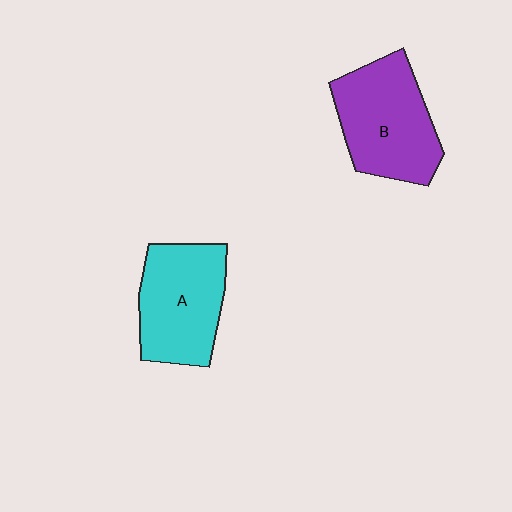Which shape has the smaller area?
Shape A (cyan).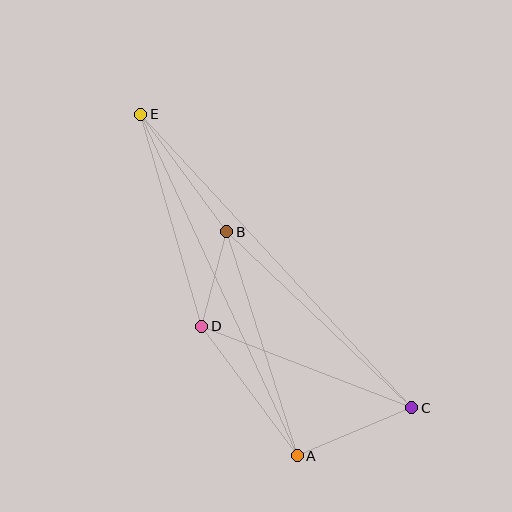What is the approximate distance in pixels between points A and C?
The distance between A and C is approximately 124 pixels.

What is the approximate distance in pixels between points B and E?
The distance between B and E is approximately 146 pixels.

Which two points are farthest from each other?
Points C and E are farthest from each other.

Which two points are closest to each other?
Points B and D are closest to each other.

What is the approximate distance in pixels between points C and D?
The distance between C and D is approximately 225 pixels.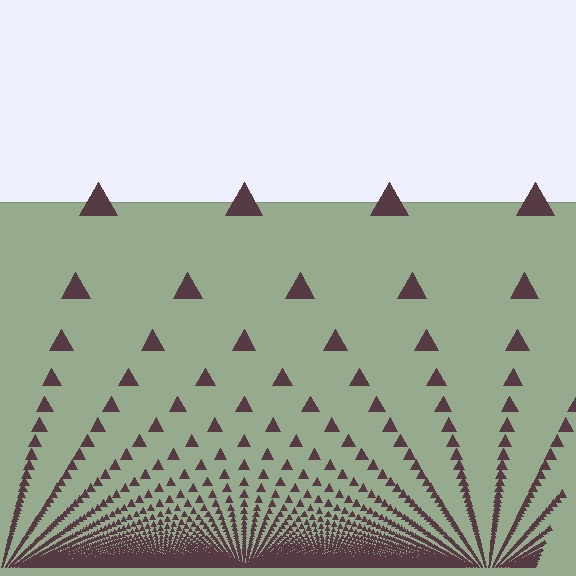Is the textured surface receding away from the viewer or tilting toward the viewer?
The surface appears to tilt toward the viewer. Texture elements get larger and sparser toward the top.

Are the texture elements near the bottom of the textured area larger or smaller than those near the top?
Smaller. The gradient is inverted — elements near the bottom are smaller and denser.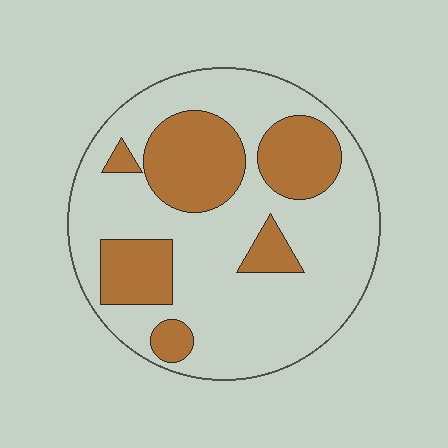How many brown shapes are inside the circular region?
6.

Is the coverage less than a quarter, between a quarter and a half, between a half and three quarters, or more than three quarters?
Between a quarter and a half.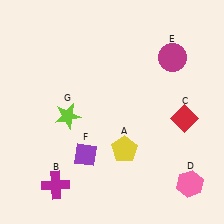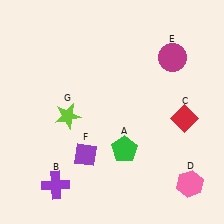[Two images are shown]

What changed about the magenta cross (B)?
In Image 1, B is magenta. In Image 2, it changed to purple.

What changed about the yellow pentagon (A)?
In Image 1, A is yellow. In Image 2, it changed to green.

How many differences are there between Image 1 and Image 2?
There are 2 differences between the two images.